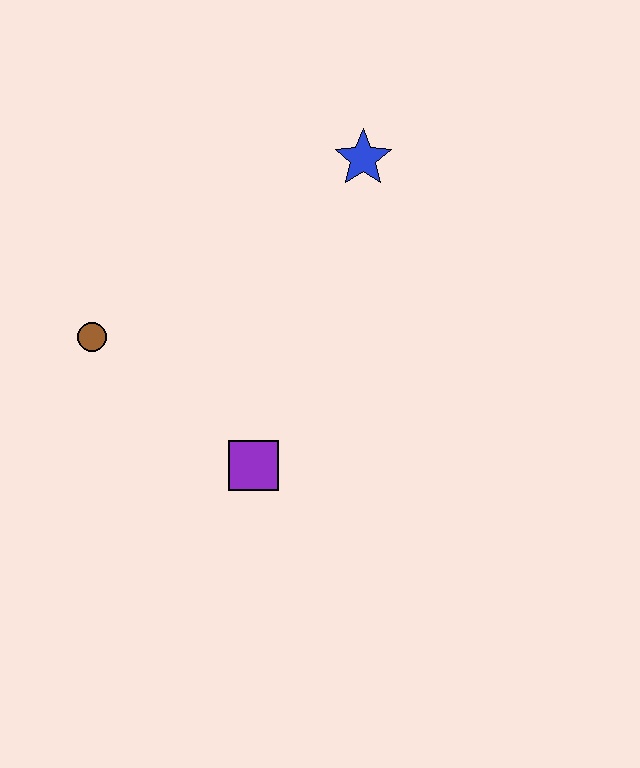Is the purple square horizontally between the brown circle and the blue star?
Yes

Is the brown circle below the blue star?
Yes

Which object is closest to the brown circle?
The purple square is closest to the brown circle.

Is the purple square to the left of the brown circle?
No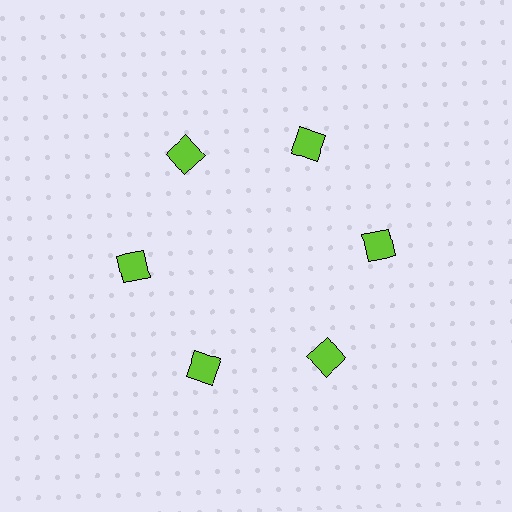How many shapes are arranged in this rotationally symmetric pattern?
There are 6 shapes, arranged in 6 groups of 1.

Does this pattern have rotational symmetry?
Yes, this pattern has 6-fold rotational symmetry. It looks the same after rotating 60 degrees around the center.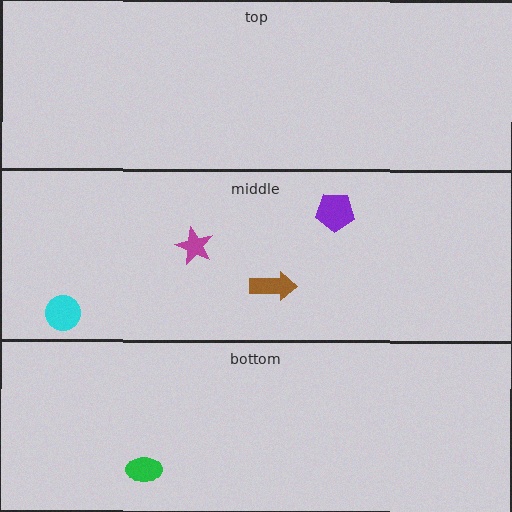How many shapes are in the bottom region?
1.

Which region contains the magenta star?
The middle region.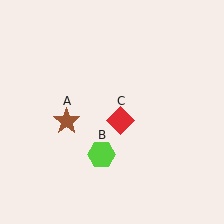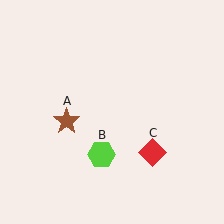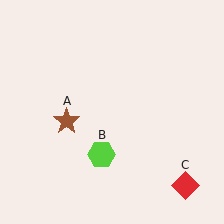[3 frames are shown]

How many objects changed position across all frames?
1 object changed position: red diamond (object C).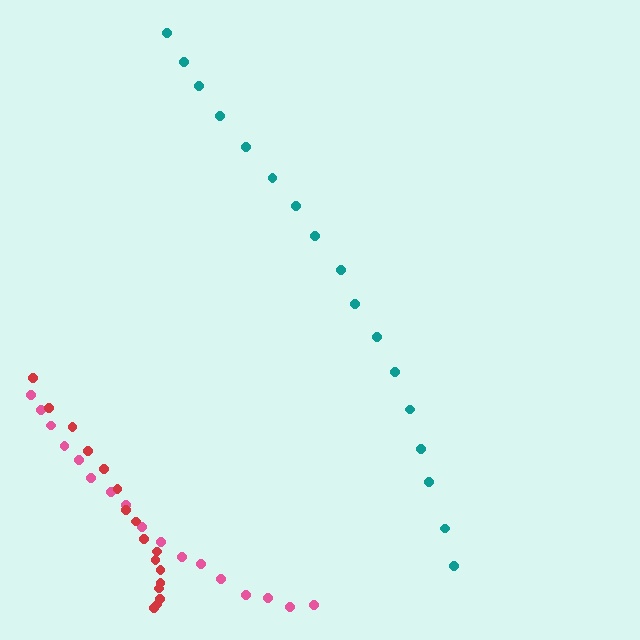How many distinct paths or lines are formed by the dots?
There are 3 distinct paths.